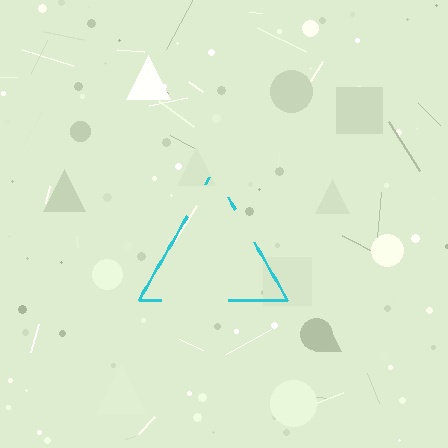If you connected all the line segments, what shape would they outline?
They would outline a triangle.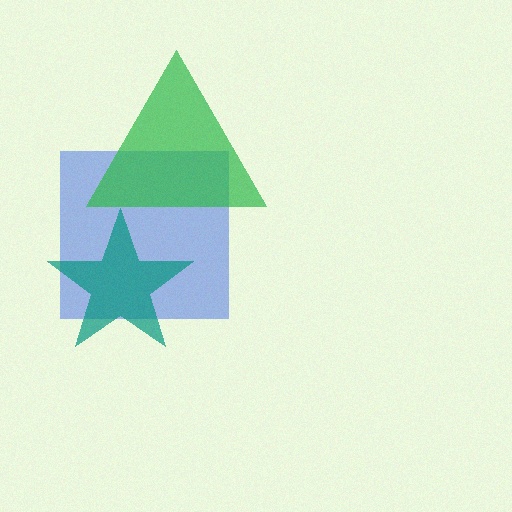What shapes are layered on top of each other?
The layered shapes are: a blue square, a green triangle, a teal star.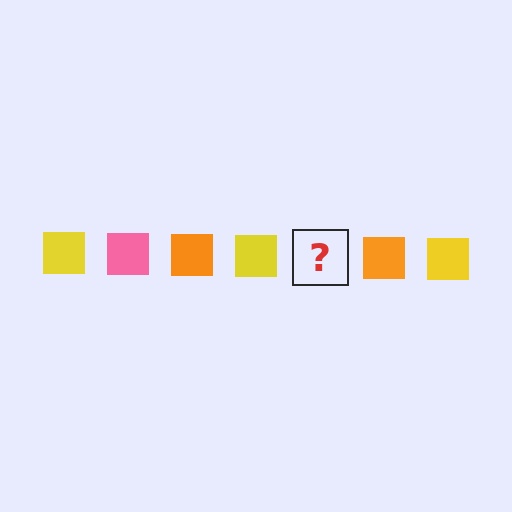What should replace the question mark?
The question mark should be replaced with a pink square.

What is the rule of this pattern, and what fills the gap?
The rule is that the pattern cycles through yellow, pink, orange squares. The gap should be filled with a pink square.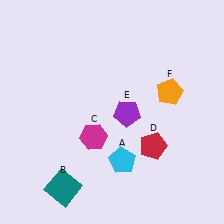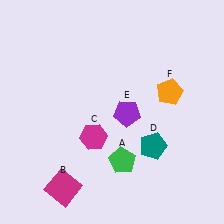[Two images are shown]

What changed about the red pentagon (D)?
In Image 1, D is red. In Image 2, it changed to teal.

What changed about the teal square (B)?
In Image 1, B is teal. In Image 2, it changed to magenta.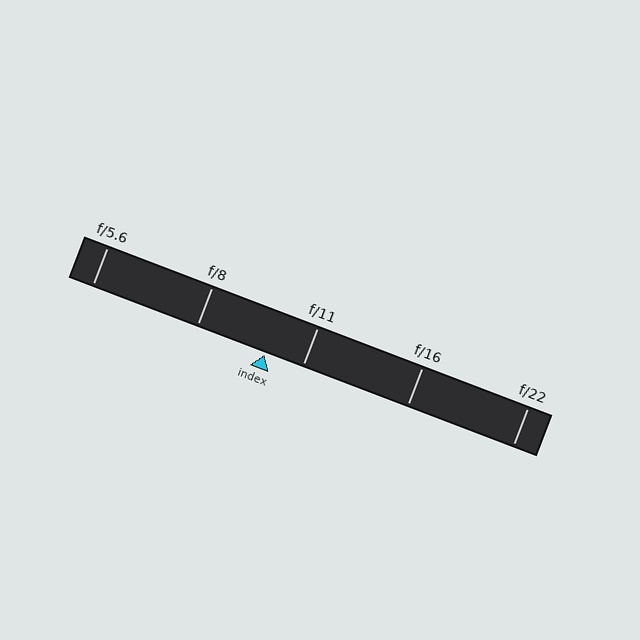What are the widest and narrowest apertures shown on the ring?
The widest aperture shown is f/5.6 and the narrowest is f/22.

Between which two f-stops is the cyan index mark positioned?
The index mark is between f/8 and f/11.